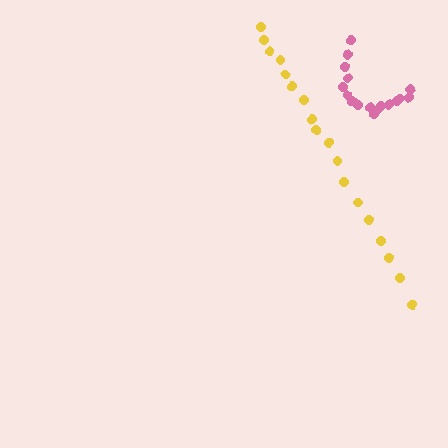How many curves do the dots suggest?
There are 2 distinct paths.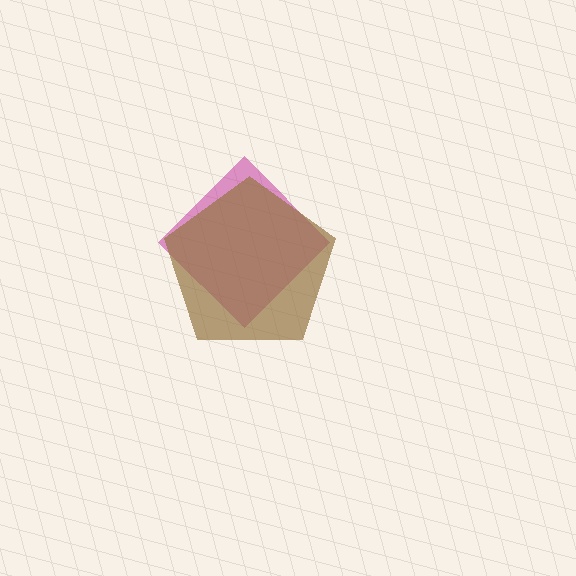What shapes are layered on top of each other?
The layered shapes are: a magenta diamond, a brown pentagon.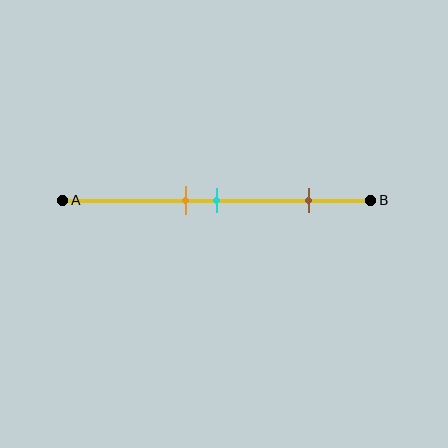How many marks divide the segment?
There are 3 marks dividing the segment.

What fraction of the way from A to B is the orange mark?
The orange mark is approximately 40% (0.4) of the way from A to B.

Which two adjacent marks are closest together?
The orange and cyan marks are the closest adjacent pair.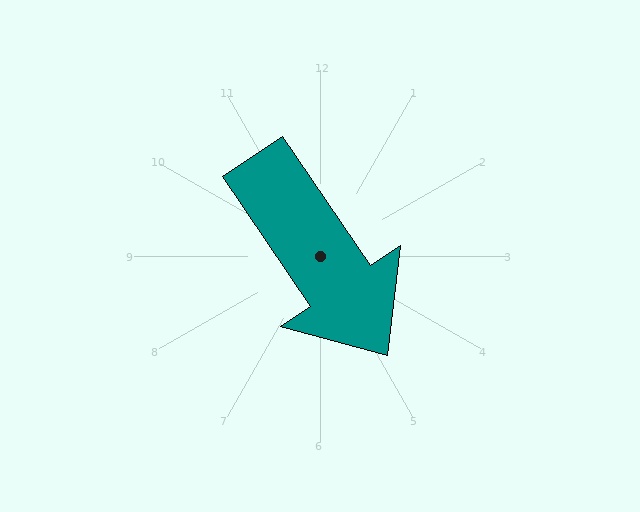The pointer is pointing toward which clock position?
Roughly 5 o'clock.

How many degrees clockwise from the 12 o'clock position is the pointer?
Approximately 146 degrees.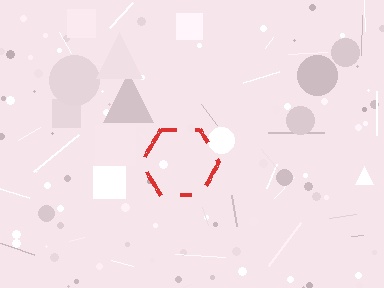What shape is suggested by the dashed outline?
The dashed outline suggests a hexagon.